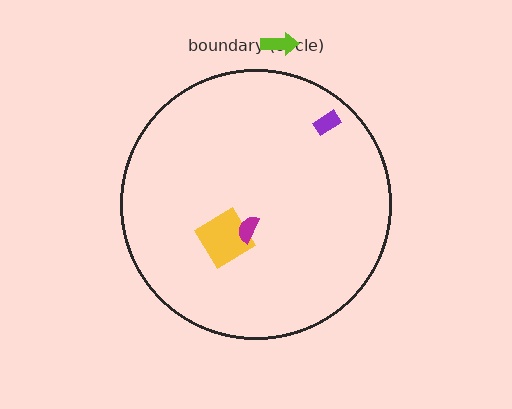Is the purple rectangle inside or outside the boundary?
Inside.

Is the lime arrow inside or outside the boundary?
Outside.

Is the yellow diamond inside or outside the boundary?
Inside.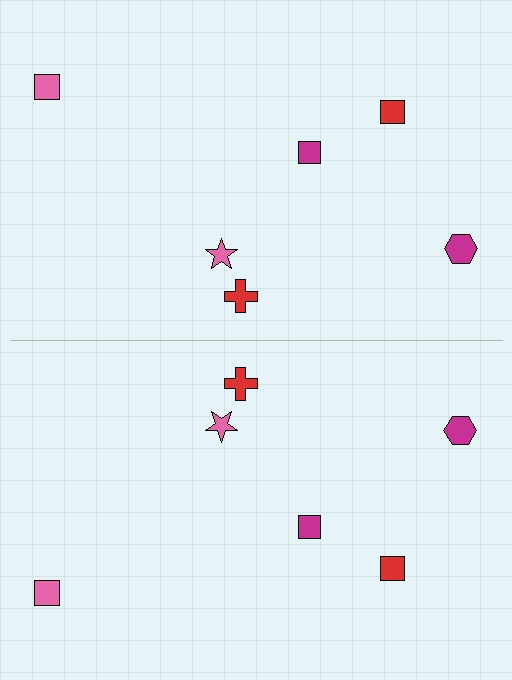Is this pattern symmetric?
Yes, this pattern has bilateral (reflection) symmetry.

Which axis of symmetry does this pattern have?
The pattern has a horizontal axis of symmetry running through the center of the image.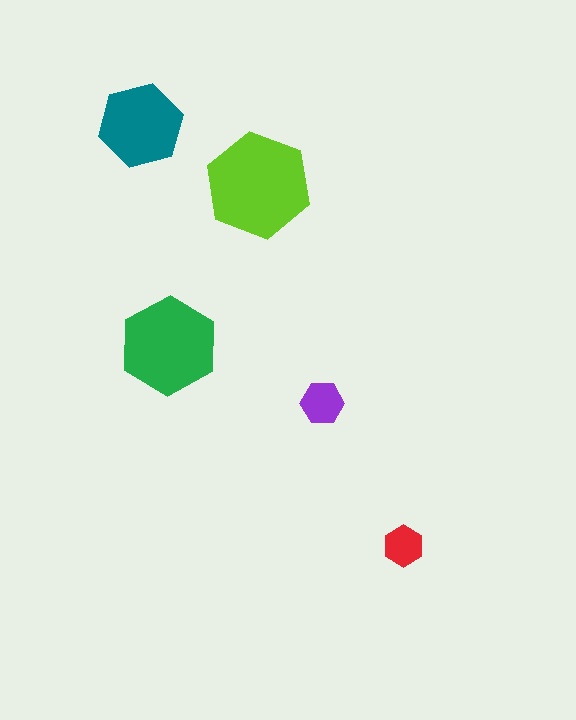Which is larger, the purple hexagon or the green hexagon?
The green one.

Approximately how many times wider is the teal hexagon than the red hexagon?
About 2 times wider.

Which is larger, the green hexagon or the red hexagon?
The green one.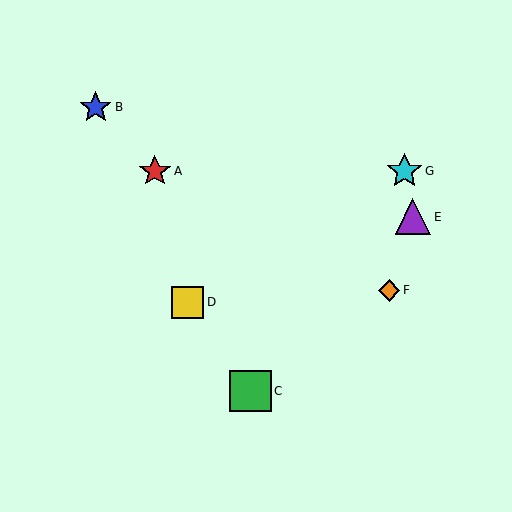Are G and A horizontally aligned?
Yes, both are at y≈171.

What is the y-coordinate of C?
Object C is at y≈391.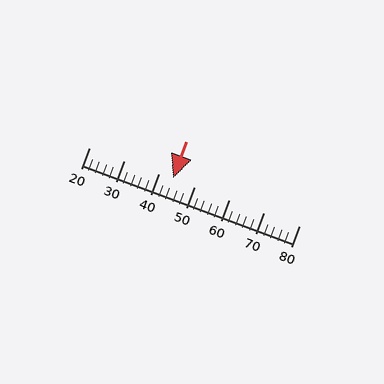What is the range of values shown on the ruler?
The ruler shows values from 20 to 80.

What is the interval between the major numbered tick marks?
The major tick marks are spaced 10 units apart.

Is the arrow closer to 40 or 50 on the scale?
The arrow is closer to 40.